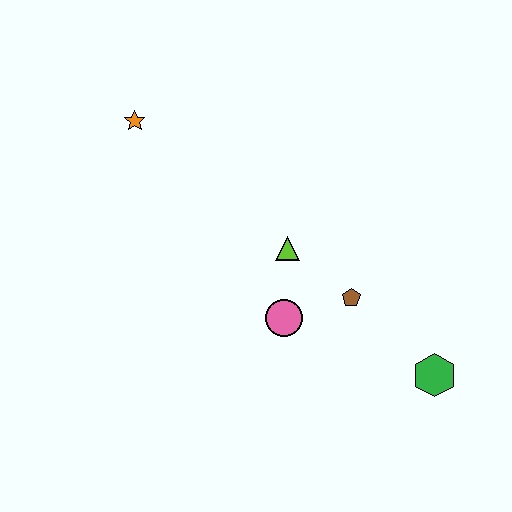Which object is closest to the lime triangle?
The pink circle is closest to the lime triangle.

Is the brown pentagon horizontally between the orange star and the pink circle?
No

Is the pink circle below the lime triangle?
Yes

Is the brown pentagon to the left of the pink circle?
No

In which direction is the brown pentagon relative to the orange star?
The brown pentagon is to the right of the orange star.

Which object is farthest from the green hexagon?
The orange star is farthest from the green hexagon.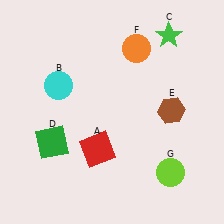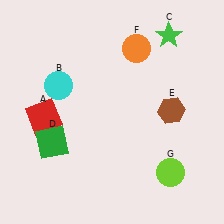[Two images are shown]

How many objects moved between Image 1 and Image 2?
1 object moved between the two images.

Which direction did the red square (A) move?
The red square (A) moved left.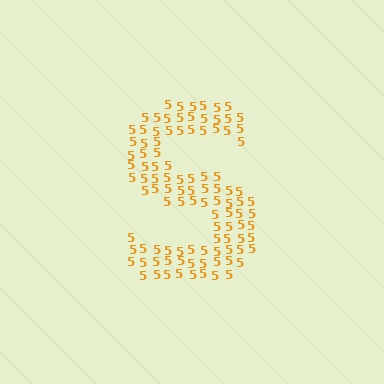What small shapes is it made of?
It is made of small digit 5's.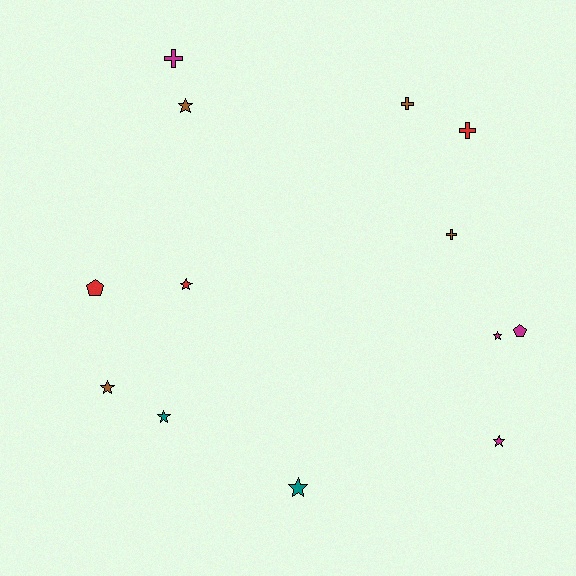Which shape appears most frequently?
Star, with 7 objects.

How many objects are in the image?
There are 13 objects.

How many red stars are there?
There is 1 red star.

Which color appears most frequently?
Magenta, with 4 objects.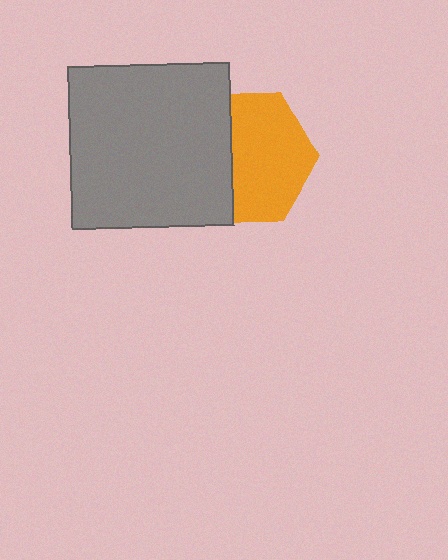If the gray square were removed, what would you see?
You would see the complete orange hexagon.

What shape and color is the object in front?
The object in front is a gray square.